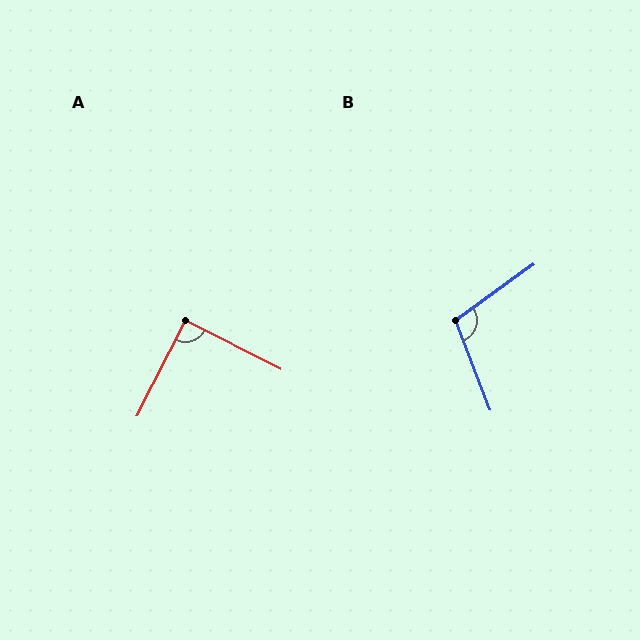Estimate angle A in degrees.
Approximately 90 degrees.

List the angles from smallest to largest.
A (90°), B (105°).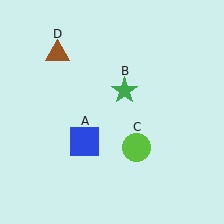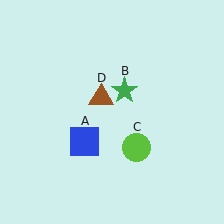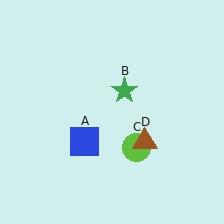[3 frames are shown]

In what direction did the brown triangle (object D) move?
The brown triangle (object D) moved down and to the right.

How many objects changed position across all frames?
1 object changed position: brown triangle (object D).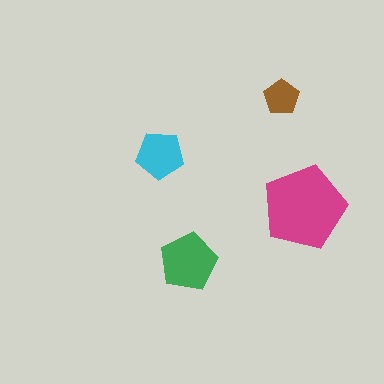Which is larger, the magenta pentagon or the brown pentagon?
The magenta one.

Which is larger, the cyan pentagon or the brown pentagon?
The cyan one.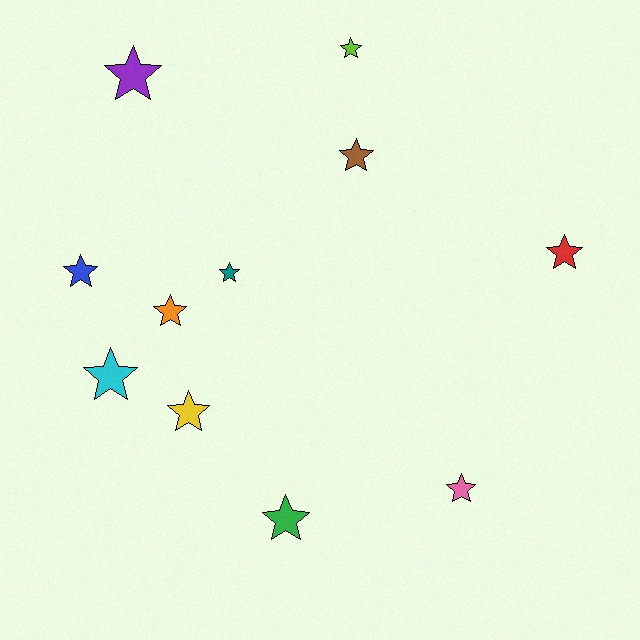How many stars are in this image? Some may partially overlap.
There are 11 stars.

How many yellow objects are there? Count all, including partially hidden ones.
There is 1 yellow object.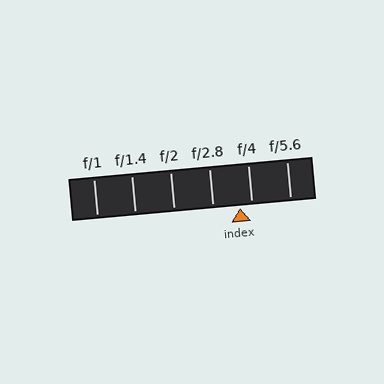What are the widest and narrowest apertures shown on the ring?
The widest aperture shown is f/1 and the narrowest is f/5.6.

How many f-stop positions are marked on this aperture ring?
There are 6 f-stop positions marked.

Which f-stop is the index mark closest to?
The index mark is closest to f/4.